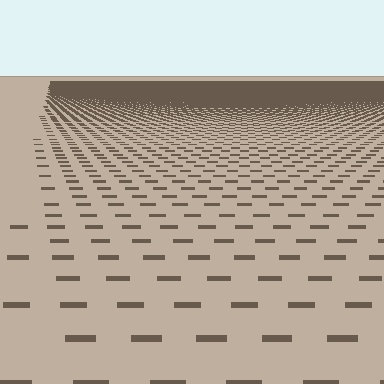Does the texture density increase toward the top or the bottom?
Density increases toward the top.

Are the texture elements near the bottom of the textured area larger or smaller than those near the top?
Larger. Near the bottom, elements are closer to the viewer and appear at a bigger on-screen size.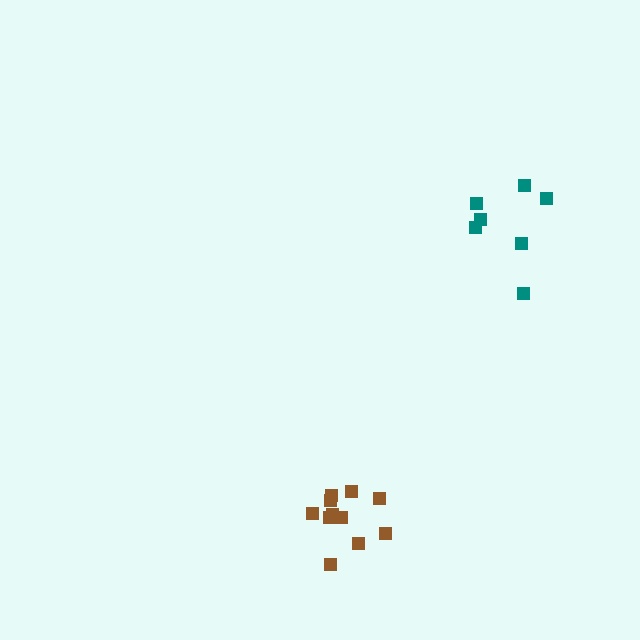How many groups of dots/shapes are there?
There are 2 groups.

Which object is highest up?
The teal cluster is topmost.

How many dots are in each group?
Group 1: 11 dots, Group 2: 7 dots (18 total).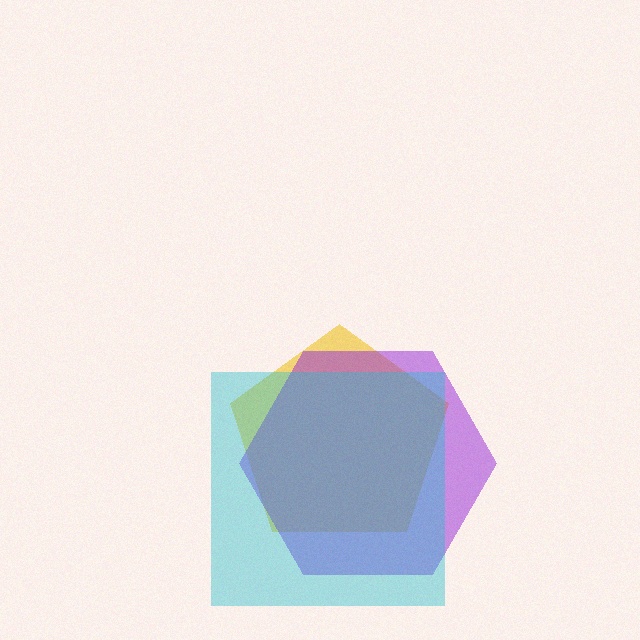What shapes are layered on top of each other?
The layered shapes are: a yellow pentagon, a purple hexagon, a cyan square.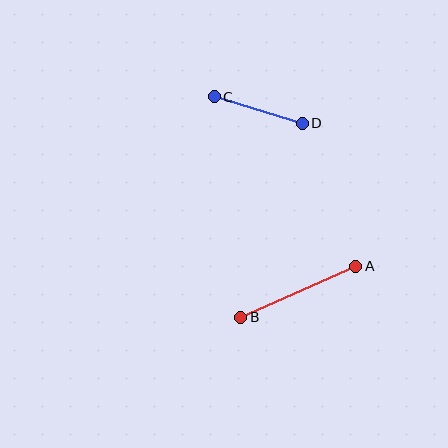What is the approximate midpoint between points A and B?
The midpoint is at approximately (298, 292) pixels.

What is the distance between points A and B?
The distance is approximately 125 pixels.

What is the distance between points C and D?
The distance is approximately 92 pixels.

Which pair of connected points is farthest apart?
Points A and B are farthest apart.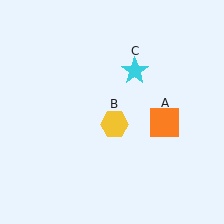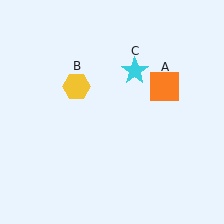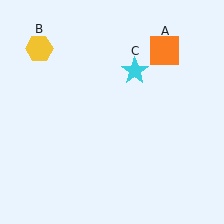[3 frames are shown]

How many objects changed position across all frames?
2 objects changed position: orange square (object A), yellow hexagon (object B).